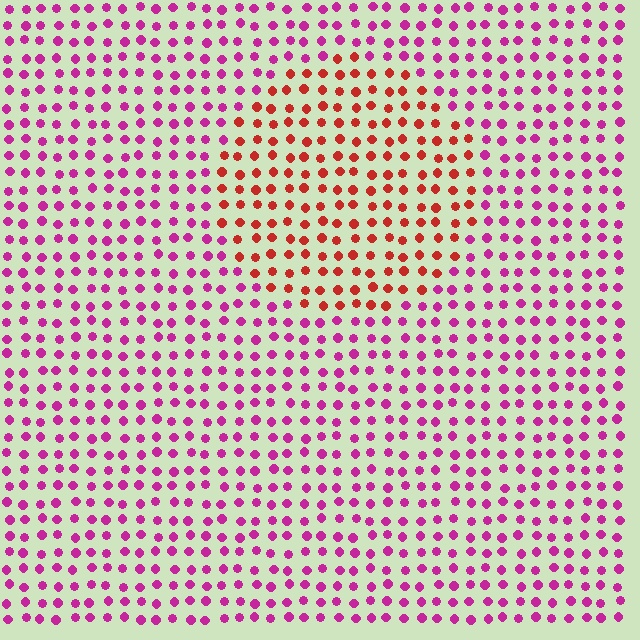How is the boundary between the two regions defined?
The boundary is defined purely by a slight shift in hue (about 46 degrees). Spacing, size, and orientation are identical on both sides.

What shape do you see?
I see a circle.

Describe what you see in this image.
The image is filled with small magenta elements in a uniform arrangement. A circle-shaped region is visible where the elements are tinted to a slightly different hue, forming a subtle color boundary.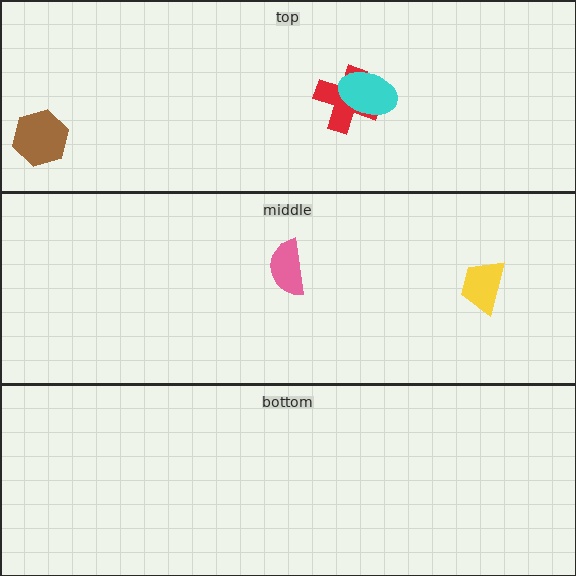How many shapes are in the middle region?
2.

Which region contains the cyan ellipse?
The top region.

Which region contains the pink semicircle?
The middle region.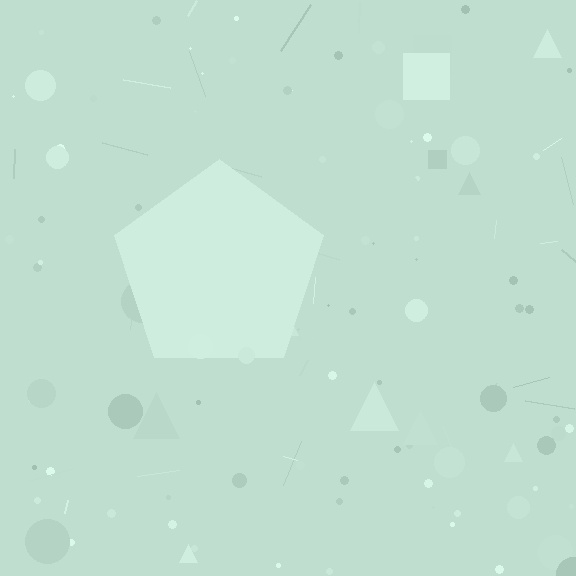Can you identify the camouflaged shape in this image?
The camouflaged shape is a pentagon.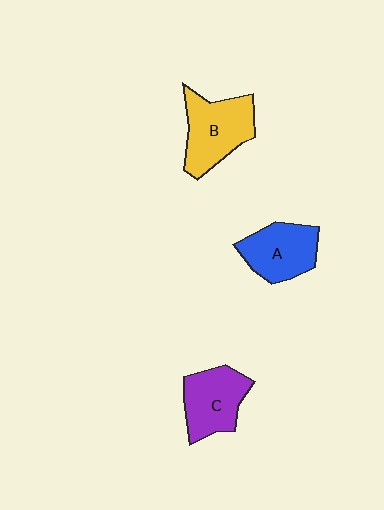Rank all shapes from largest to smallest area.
From largest to smallest: B (yellow), C (purple), A (blue).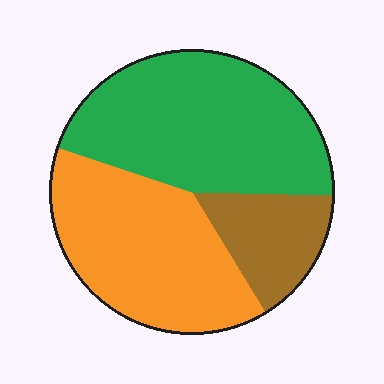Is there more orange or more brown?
Orange.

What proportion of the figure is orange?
Orange takes up about two fifths (2/5) of the figure.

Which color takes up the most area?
Green, at roughly 45%.